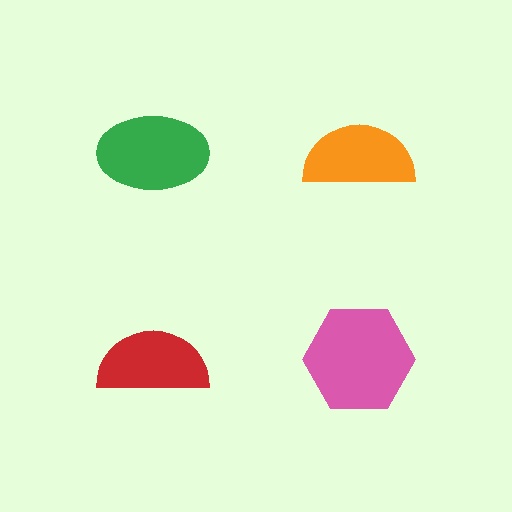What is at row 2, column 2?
A pink hexagon.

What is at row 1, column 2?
An orange semicircle.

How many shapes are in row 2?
2 shapes.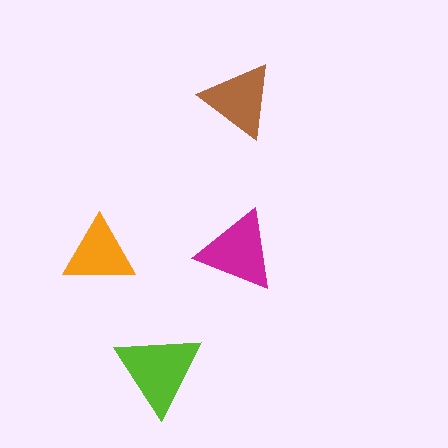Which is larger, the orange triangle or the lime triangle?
The lime one.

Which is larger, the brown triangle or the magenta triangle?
The magenta one.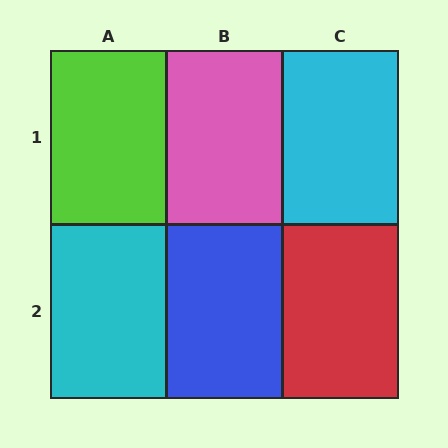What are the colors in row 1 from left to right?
Lime, pink, cyan.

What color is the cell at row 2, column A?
Cyan.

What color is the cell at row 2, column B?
Blue.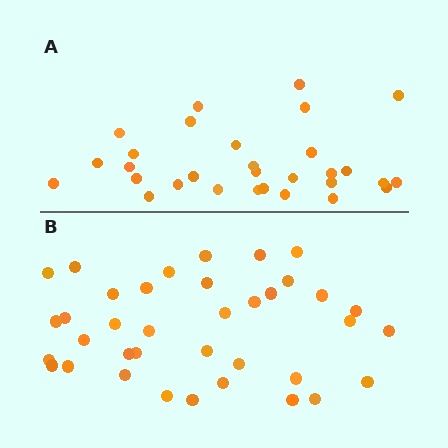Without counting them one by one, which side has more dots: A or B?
Region B (the bottom region) has more dots.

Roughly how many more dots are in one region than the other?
Region B has roughly 8 or so more dots than region A.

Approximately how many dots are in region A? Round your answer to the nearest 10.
About 30 dots.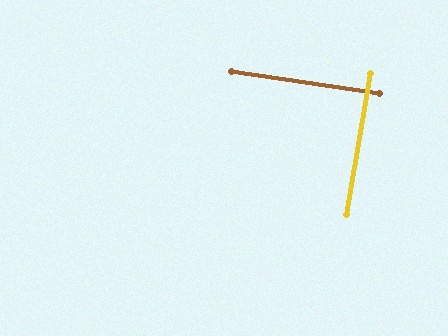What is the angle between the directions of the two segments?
Approximately 89 degrees.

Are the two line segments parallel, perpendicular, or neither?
Perpendicular — they meet at approximately 89°.